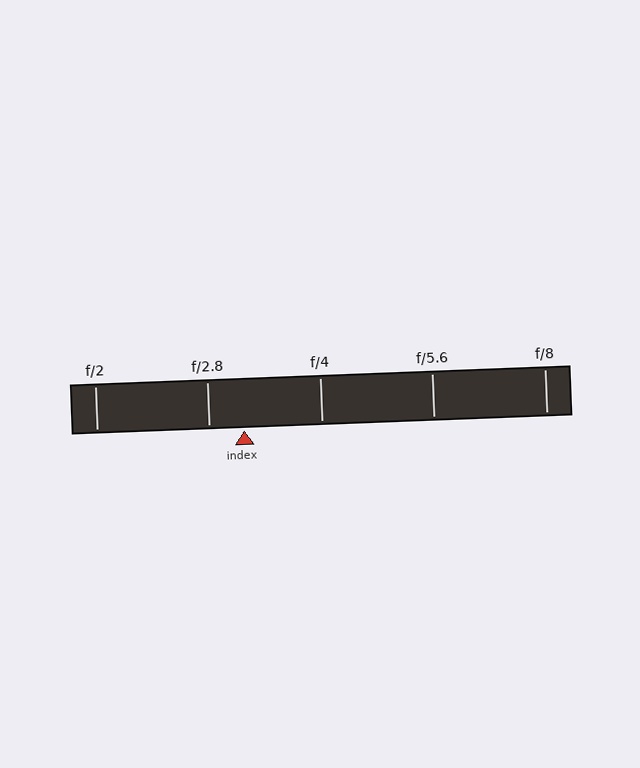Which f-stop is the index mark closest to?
The index mark is closest to f/2.8.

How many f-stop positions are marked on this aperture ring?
There are 5 f-stop positions marked.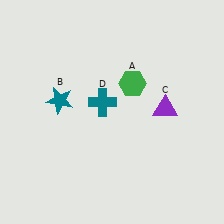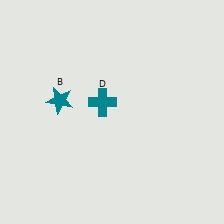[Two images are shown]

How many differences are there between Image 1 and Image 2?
There are 2 differences between the two images.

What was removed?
The green hexagon (A), the purple triangle (C) were removed in Image 2.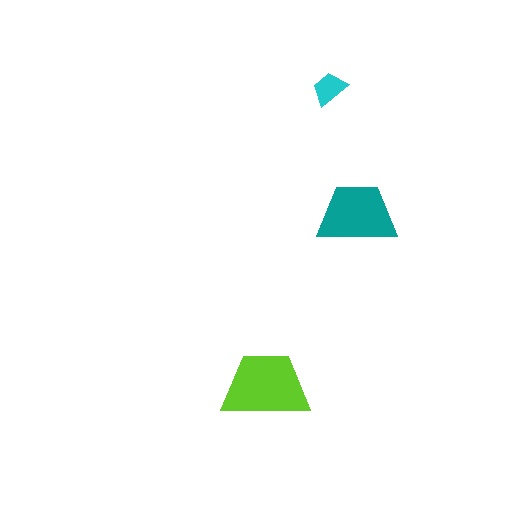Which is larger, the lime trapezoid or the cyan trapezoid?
The lime one.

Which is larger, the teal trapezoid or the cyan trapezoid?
The teal one.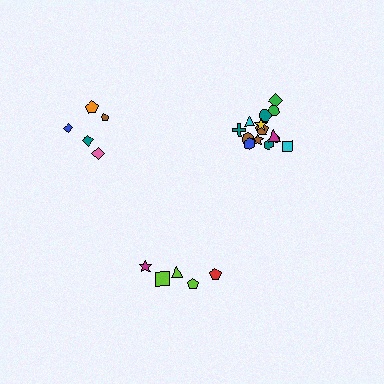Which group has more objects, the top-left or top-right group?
The top-right group.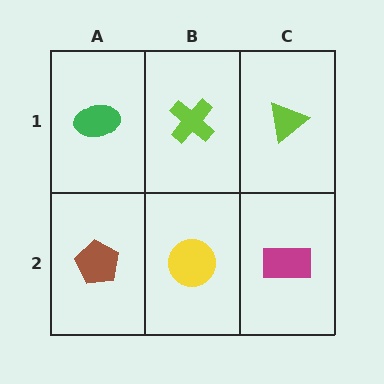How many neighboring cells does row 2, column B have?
3.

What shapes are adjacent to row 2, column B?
A lime cross (row 1, column B), a brown pentagon (row 2, column A), a magenta rectangle (row 2, column C).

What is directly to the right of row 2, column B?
A magenta rectangle.